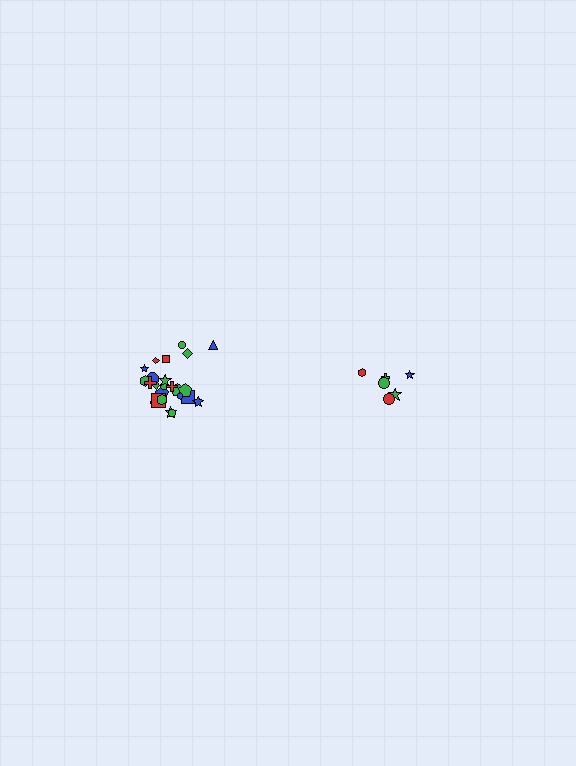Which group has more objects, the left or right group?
The left group.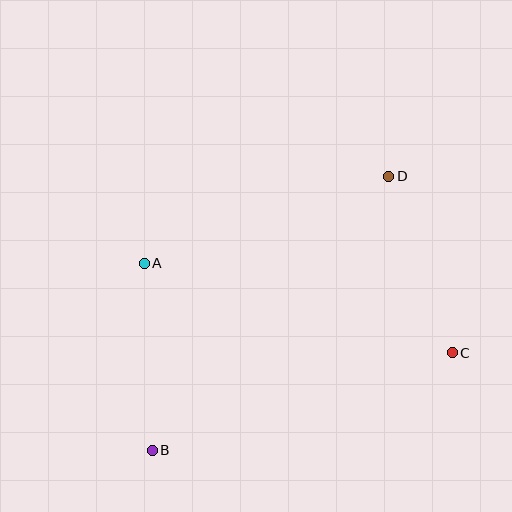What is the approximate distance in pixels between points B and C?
The distance between B and C is approximately 315 pixels.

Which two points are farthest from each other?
Points B and D are farthest from each other.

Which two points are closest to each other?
Points A and B are closest to each other.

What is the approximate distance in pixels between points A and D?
The distance between A and D is approximately 259 pixels.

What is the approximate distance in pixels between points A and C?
The distance between A and C is approximately 321 pixels.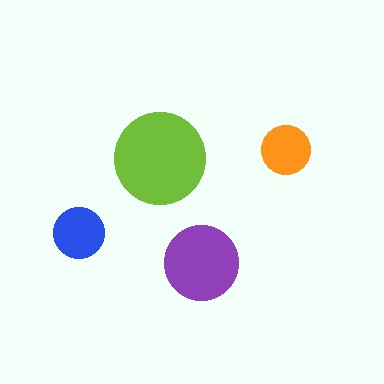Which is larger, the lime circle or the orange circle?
The lime one.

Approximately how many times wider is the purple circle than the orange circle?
About 1.5 times wider.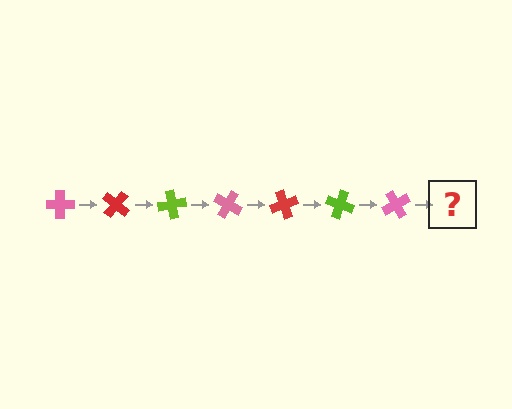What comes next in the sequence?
The next element should be a red cross, rotated 280 degrees from the start.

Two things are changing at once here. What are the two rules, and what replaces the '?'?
The two rules are that it rotates 40 degrees each step and the color cycles through pink, red, and lime. The '?' should be a red cross, rotated 280 degrees from the start.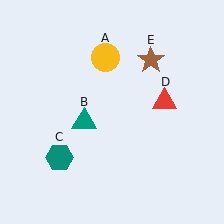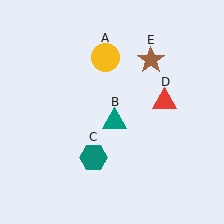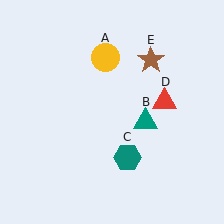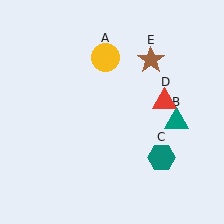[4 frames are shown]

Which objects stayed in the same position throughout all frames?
Yellow circle (object A) and red triangle (object D) and brown star (object E) remained stationary.